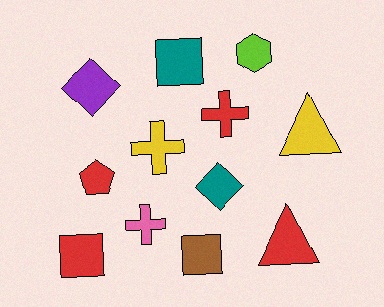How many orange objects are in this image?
There are no orange objects.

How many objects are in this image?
There are 12 objects.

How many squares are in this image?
There are 3 squares.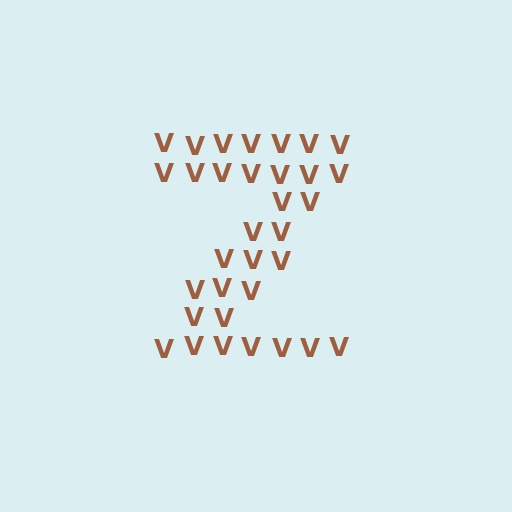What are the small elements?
The small elements are letter V's.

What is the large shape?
The large shape is the letter Z.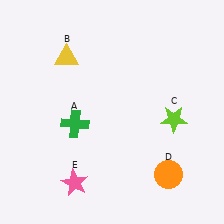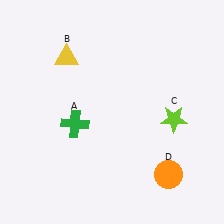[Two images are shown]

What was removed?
The pink star (E) was removed in Image 2.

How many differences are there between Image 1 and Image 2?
There is 1 difference between the two images.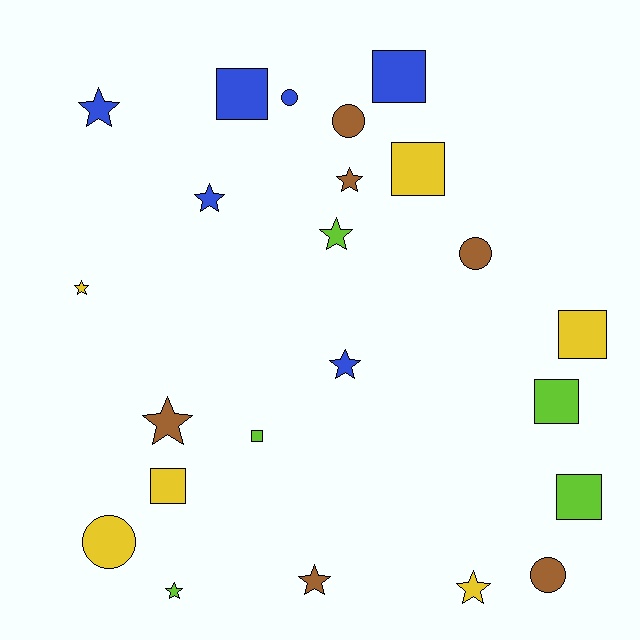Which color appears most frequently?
Blue, with 6 objects.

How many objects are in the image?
There are 23 objects.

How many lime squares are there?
There are 3 lime squares.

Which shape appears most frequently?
Star, with 10 objects.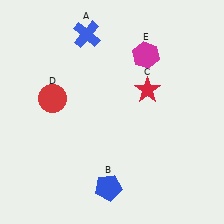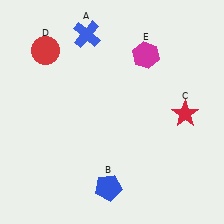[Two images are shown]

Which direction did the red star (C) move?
The red star (C) moved right.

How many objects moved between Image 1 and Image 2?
2 objects moved between the two images.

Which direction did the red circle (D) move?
The red circle (D) moved up.